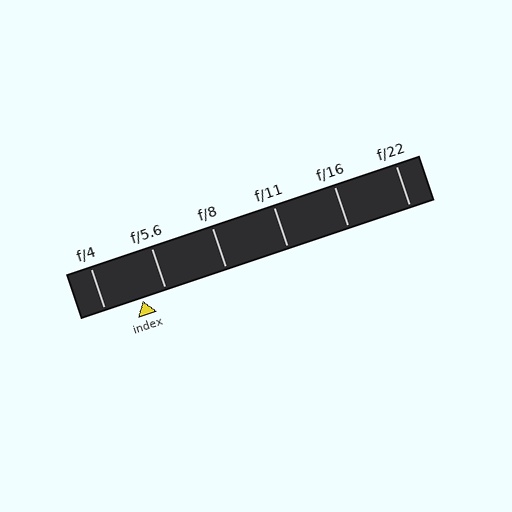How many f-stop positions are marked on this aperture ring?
There are 6 f-stop positions marked.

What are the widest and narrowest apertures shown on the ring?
The widest aperture shown is f/4 and the narrowest is f/22.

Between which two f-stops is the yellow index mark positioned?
The index mark is between f/4 and f/5.6.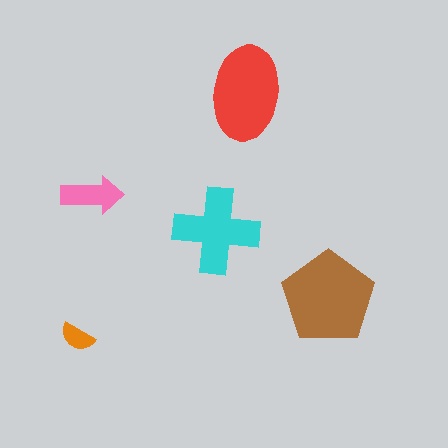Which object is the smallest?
The orange semicircle.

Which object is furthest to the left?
The orange semicircle is leftmost.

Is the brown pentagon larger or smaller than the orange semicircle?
Larger.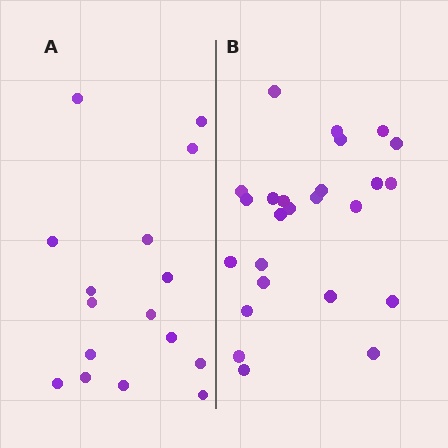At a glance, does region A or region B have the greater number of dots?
Region B (the right region) has more dots.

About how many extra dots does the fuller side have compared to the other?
Region B has roughly 8 or so more dots than region A.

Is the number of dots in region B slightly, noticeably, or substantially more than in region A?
Region B has substantially more. The ratio is roughly 1.6 to 1.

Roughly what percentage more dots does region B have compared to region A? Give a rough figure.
About 55% more.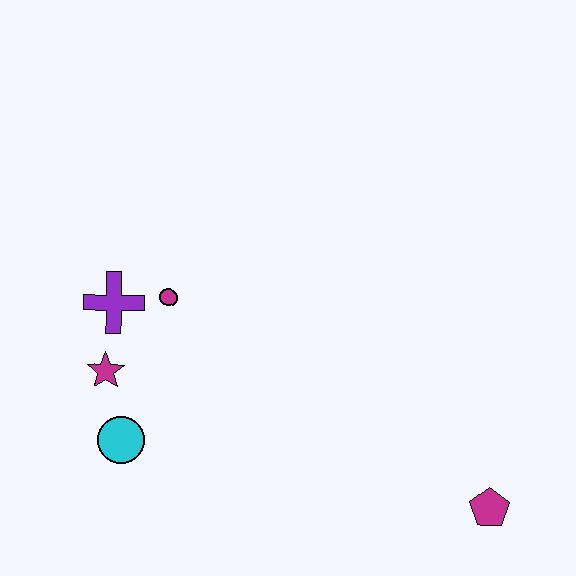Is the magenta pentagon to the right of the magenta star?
Yes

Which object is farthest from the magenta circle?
The magenta pentagon is farthest from the magenta circle.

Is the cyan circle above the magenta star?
No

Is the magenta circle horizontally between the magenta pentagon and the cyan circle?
Yes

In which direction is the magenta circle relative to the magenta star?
The magenta circle is above the magenta star.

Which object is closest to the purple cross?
The magenta circle is closest to the purple cross.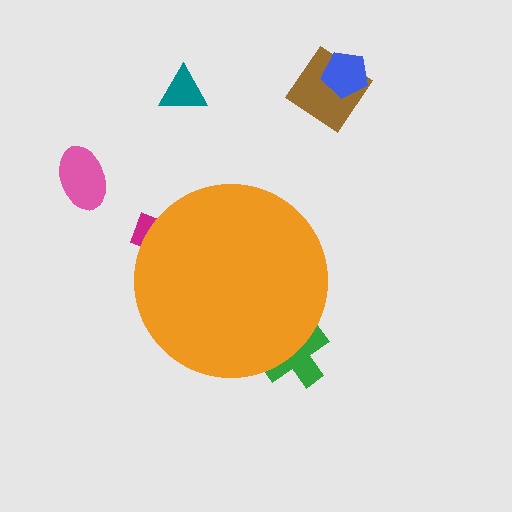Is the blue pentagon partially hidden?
No, the blue pentagon is fully visible.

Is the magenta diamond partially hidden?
Yes, the magenta diamond is partially hidden behind the orange circle.